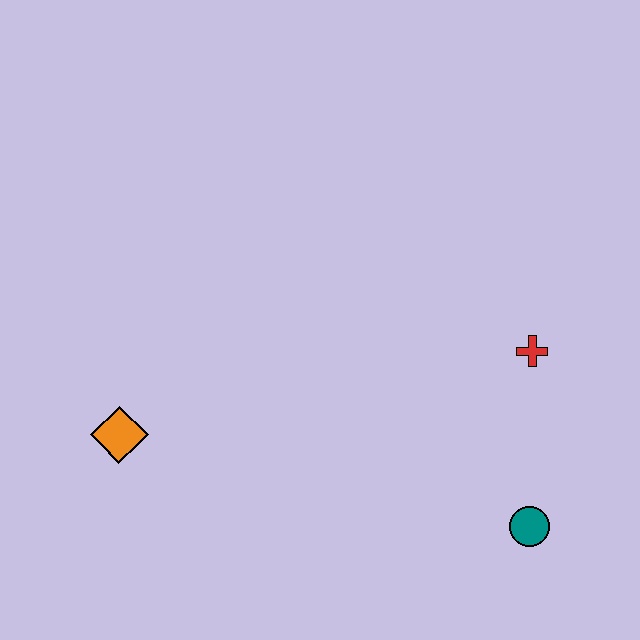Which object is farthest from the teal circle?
The orange diamond is farthest from the teal circle.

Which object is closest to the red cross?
The teal circle is closest to the red cross.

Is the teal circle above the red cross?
No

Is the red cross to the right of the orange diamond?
Yes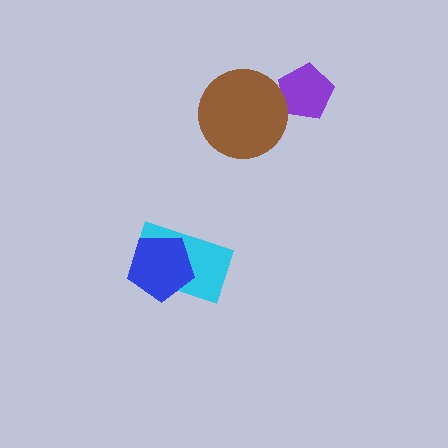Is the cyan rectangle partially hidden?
Yes, it is partially covered by another shape.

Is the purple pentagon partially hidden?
Yes, it is partially covered by another shape.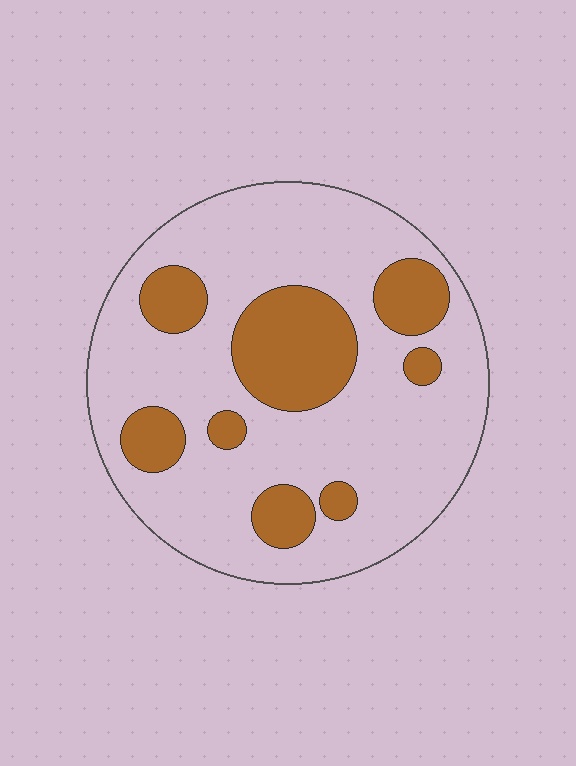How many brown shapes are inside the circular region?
8.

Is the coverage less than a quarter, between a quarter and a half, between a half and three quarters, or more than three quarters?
Less than a quarter.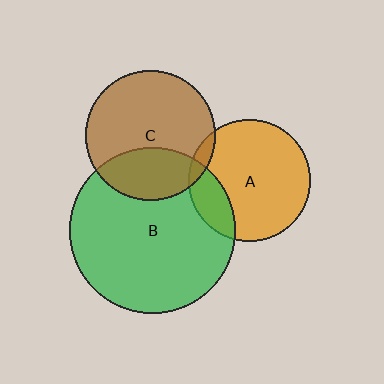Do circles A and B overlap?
Yes.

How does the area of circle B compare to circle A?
Approximately 1.8 times.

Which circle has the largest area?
Circle B (green).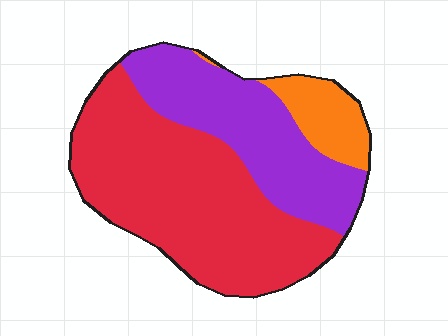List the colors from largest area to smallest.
From largest to smallest: red, purple, orange.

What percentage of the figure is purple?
Purple covers roughly 35% of the figure.